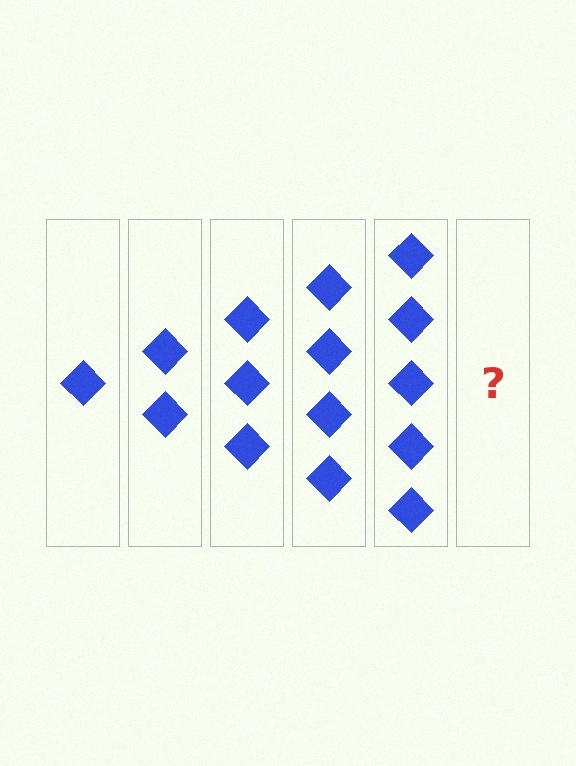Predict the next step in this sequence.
The next step is 6 diamonds.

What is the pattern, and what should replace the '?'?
The pattern is that each step adds one more diamond. The '?' should be 6 diamonds.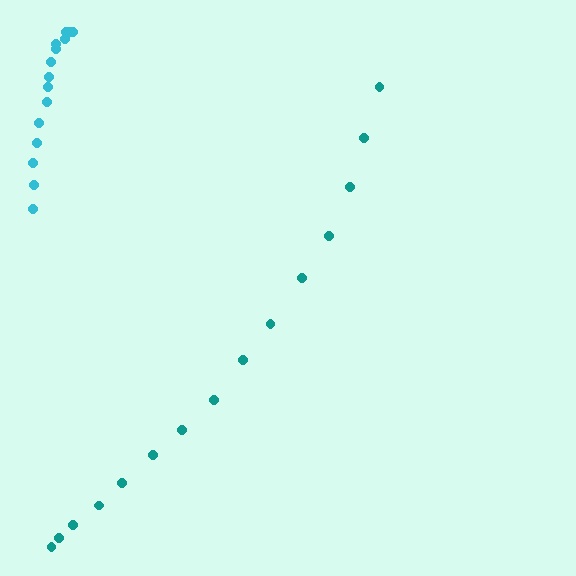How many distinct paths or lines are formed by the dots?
There are 2 distinct paths.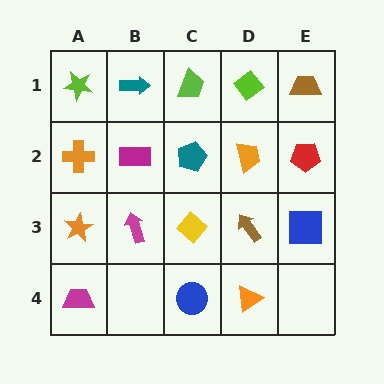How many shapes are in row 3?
5 shapes.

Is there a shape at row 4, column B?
No, that cell is empty.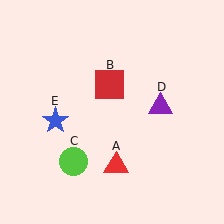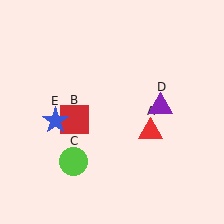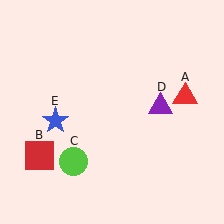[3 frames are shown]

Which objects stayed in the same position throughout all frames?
Lime circle (object C) and purple triangle (object D) and blue star (object E) remained stationary.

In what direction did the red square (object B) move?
The red square (object B) moved down and to the left.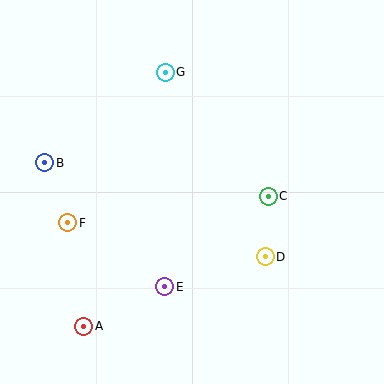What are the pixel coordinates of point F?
Point F is at (68, 223).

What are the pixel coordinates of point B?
Point B is at (45, 163).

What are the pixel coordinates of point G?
Point G is at (165, 72).